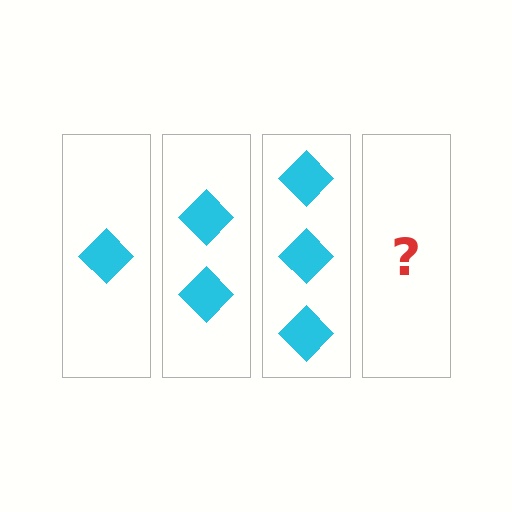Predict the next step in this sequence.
The next step is 4 diamonds.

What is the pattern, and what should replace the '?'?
The pattern is that each step adds one more diamond. The '?' should be 4 diamonds.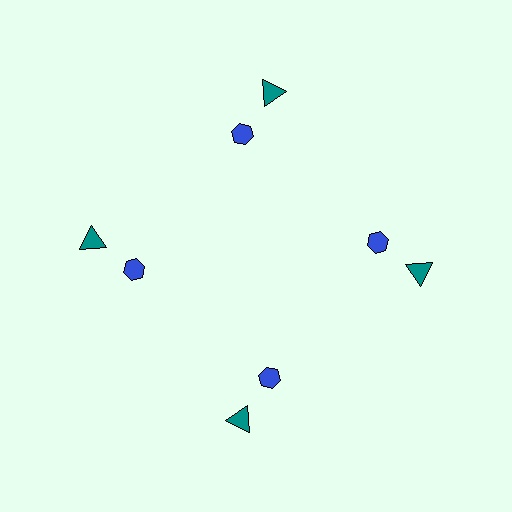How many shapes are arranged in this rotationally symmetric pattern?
There are 8 shapes, arranged in 4 groups of 2.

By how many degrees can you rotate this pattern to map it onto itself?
The pattern maps onto itself every 90 degrees of rotation.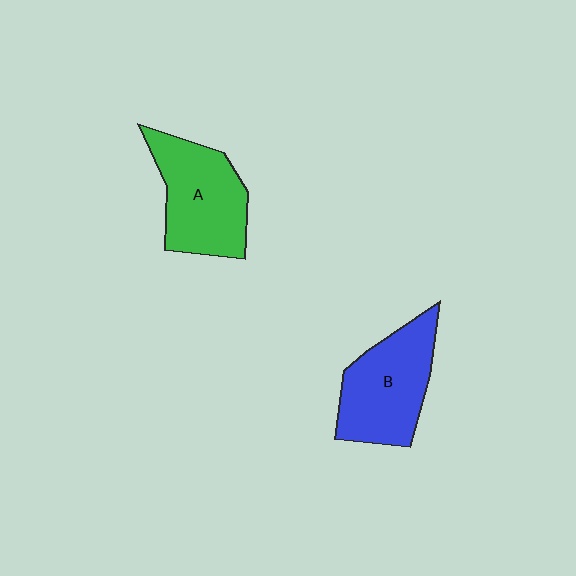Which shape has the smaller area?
Shape A (green).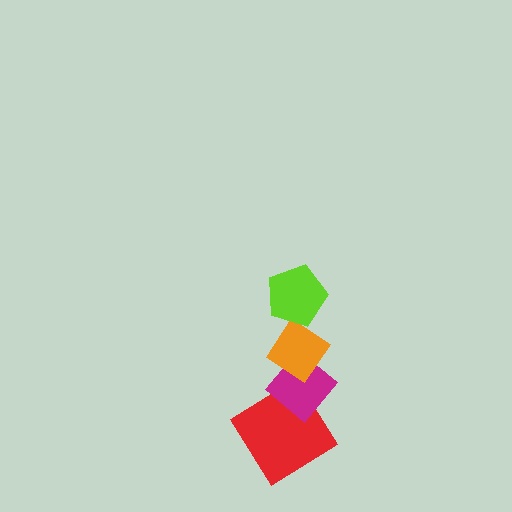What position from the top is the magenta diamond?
The magenta diamond is 3rd from the top.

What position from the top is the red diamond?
The red diamond is 4th from the top.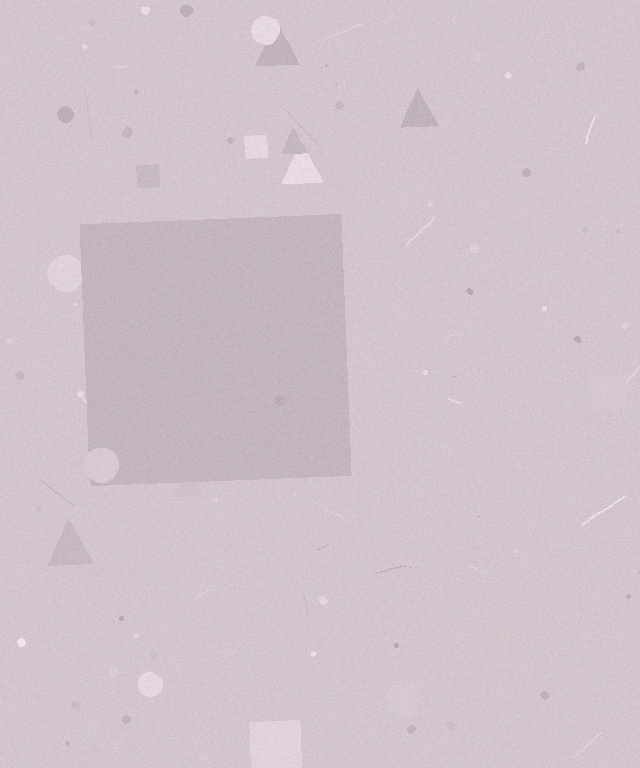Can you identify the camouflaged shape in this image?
The camouflaged shape is a square.